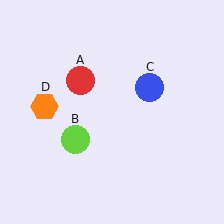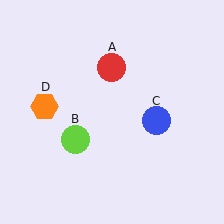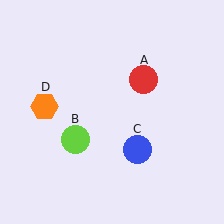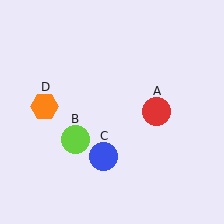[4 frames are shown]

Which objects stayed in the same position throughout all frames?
Lime circle (object B) and orange hexagon (object D) remained stationary.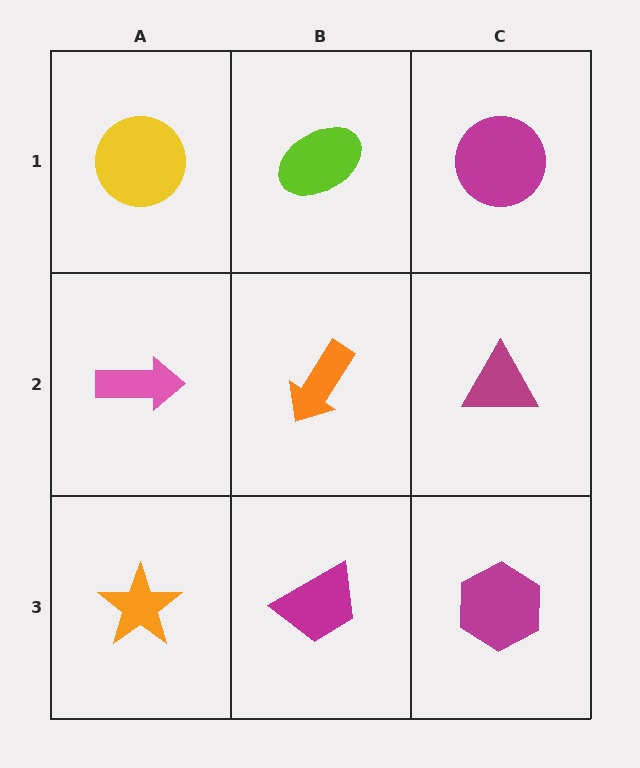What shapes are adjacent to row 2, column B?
A lime ellipse (row 1, column B), a magenta trapezoid (row 3, column B), a pink arrow (row 2, column A), a magenta triangle (row 2, column C).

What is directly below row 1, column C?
A magenta triangle.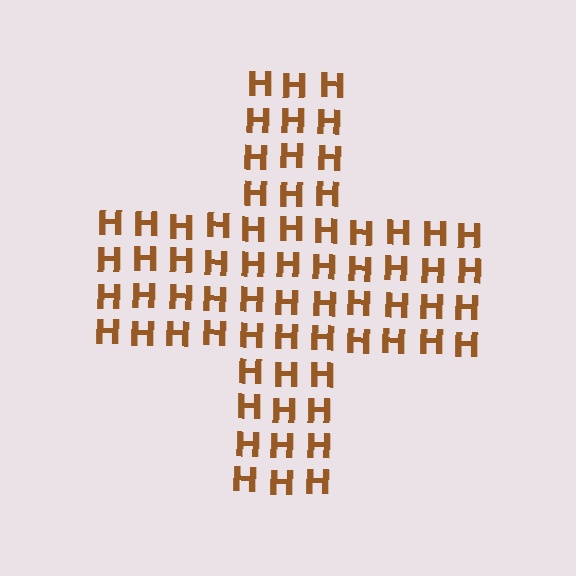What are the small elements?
The small elements are letter H's.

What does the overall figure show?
The overall figure shows a cross.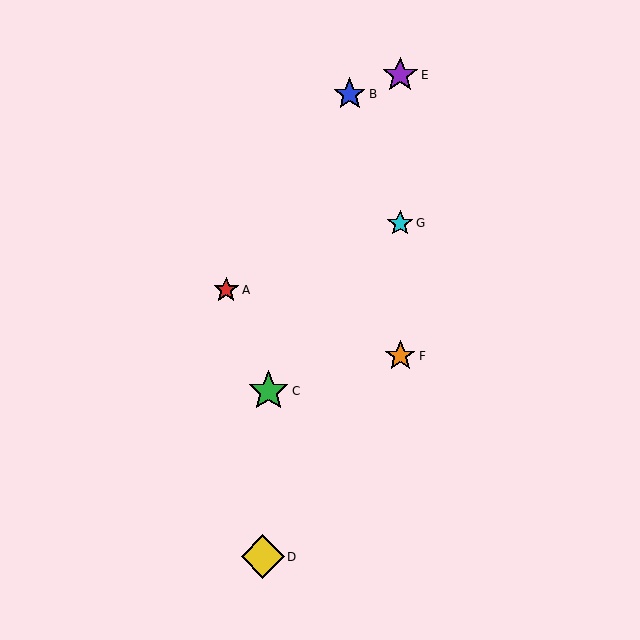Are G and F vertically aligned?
Yes, both are at x≈400.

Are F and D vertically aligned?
No, F is at x≈400 and D is at x≈263.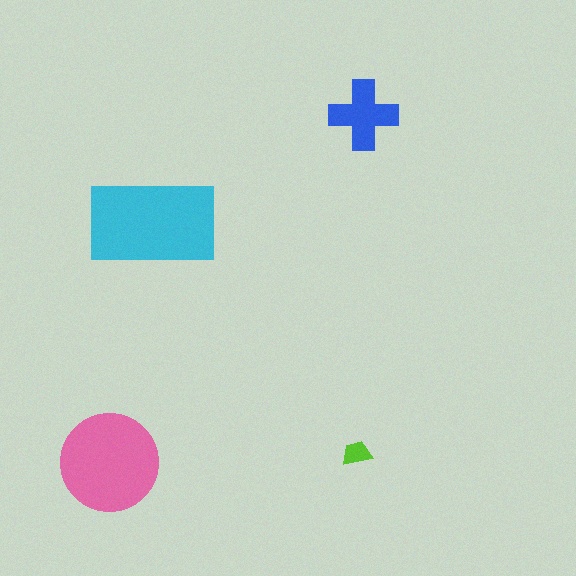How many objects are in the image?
There are 4 objects in the image.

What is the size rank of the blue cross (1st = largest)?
3rd.